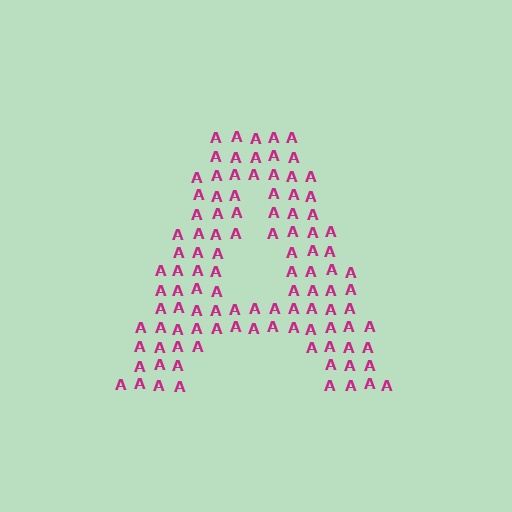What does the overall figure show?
The overall figure shows the letter A.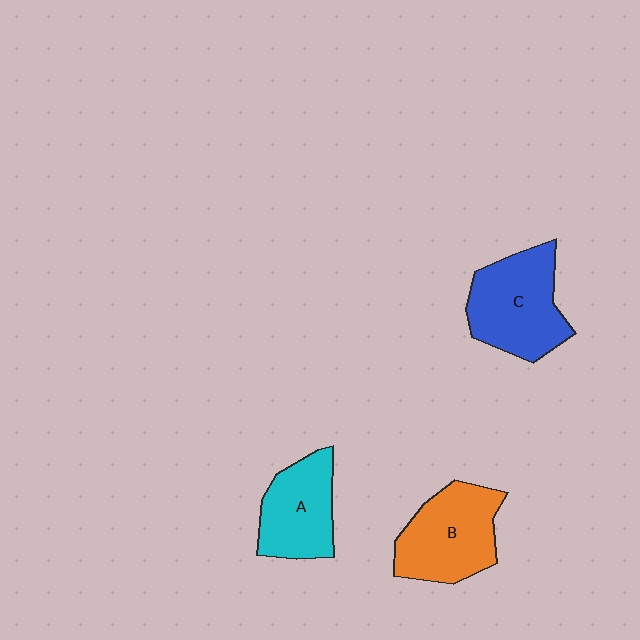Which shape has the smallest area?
Shape A (cyan).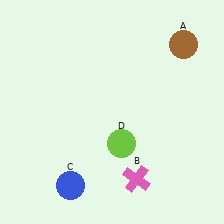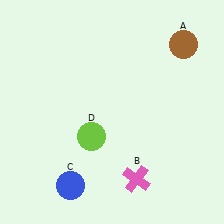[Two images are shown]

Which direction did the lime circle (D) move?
The lime circle (D) moved left.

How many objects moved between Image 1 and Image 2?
1 object moved between the two images.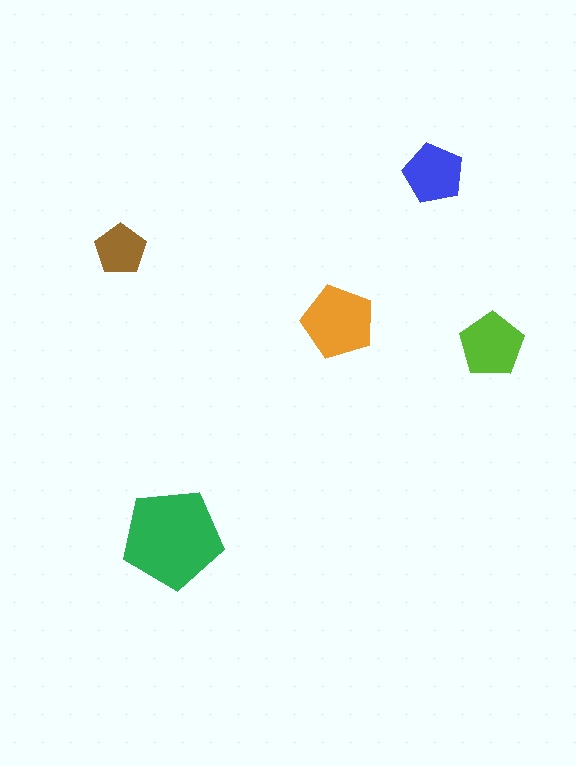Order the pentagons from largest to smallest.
the green one, the orange one, the lime one, the blue one, the brown one.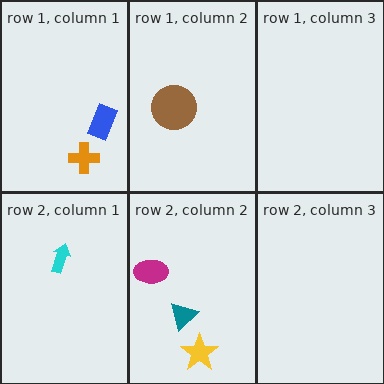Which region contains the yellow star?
The row 2, column 2 region.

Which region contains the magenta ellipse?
The row 2, column 2 region.